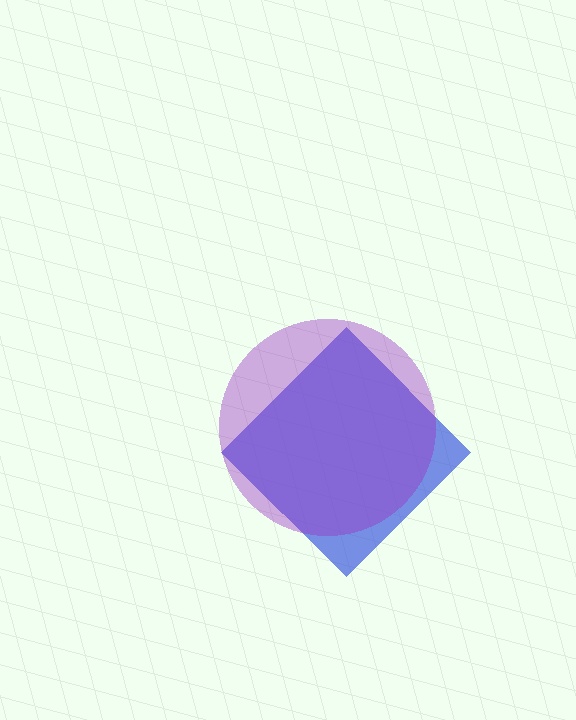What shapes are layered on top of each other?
The layered shapes are: a blue diamond, a purple circle.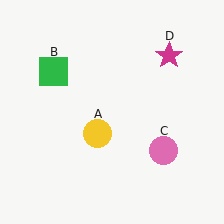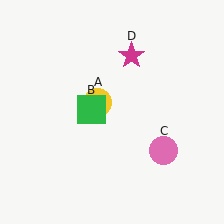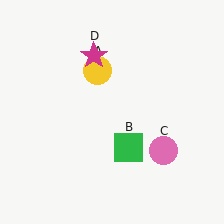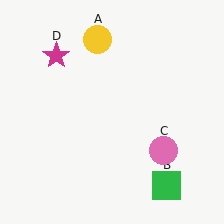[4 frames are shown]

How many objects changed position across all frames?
3 objects changed position: yellow circle (object A), green square (object B), magenta star (object D).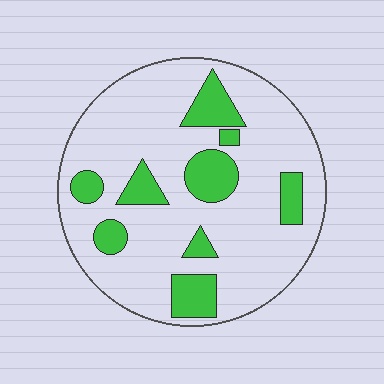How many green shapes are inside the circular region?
9.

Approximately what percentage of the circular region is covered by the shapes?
Approximately 20%.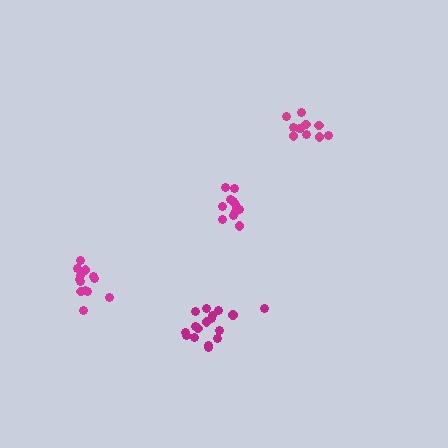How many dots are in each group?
Group 1: 12 dots, Group 2: 13 dots, Group 3: 17 dots, Group 4: 11 dots (53 total).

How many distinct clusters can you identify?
There are 4 distinct clusters.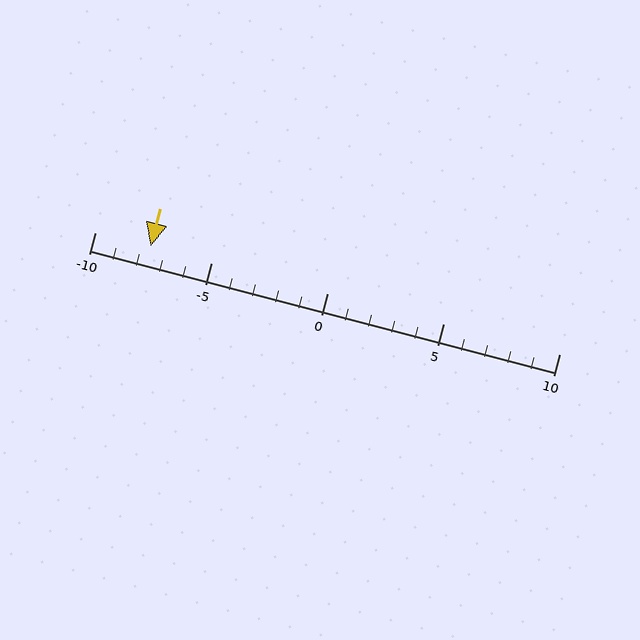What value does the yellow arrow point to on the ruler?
The yellow arrow points to approximately -8.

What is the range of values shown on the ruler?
The ruler shows values from -10 to 10.